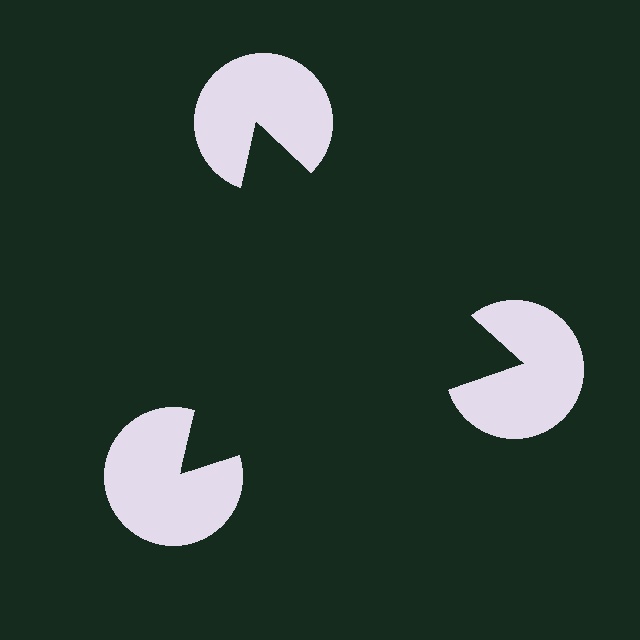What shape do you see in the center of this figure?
An illusory triangle — its edges are inferred from the aligned wedge cuts in the pac-man discs, not physically drawn.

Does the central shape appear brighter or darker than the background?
It typically appears slightly darker than the background, even though no actual brightness change is drawn.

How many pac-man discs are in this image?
There are 3 — one at each vertex of the illusory triangle.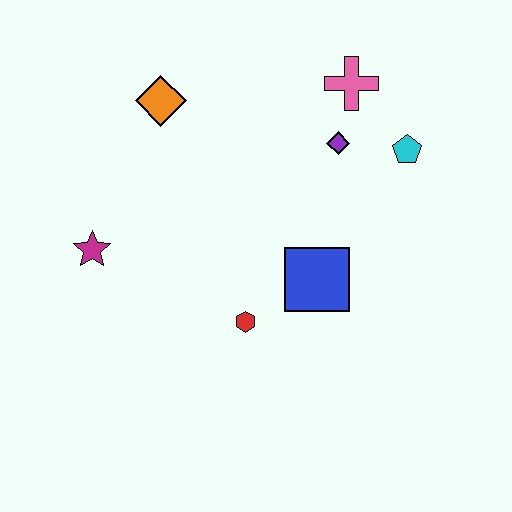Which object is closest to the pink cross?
The purple diamond is closest to the pink cross.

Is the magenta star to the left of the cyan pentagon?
Yes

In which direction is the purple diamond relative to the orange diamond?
The purple diamond is to the right of the orange diamond.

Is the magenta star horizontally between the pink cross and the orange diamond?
No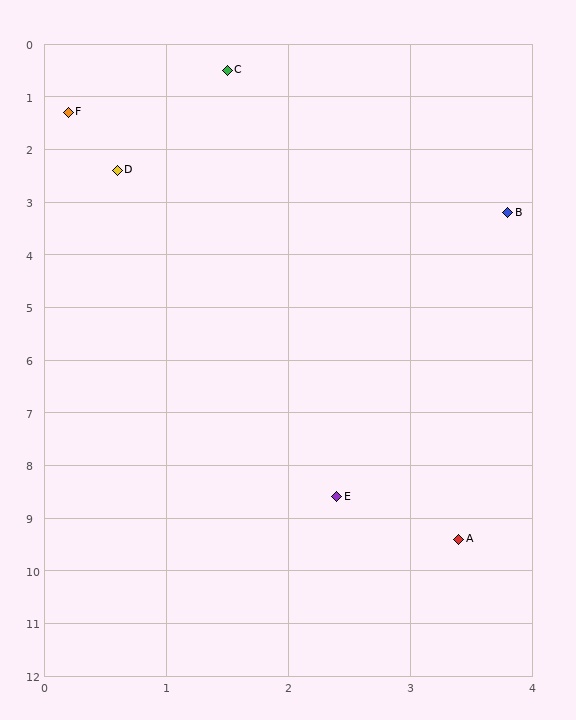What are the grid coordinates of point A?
Point A is at approximately (3.4, 9.4).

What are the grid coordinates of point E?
Point E is at approximately (2.4, 8.6).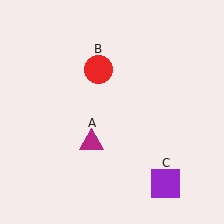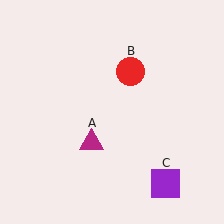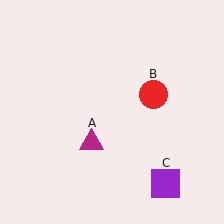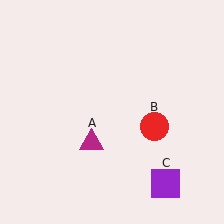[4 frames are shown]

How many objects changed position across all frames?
1 object changed position: red circle (object B).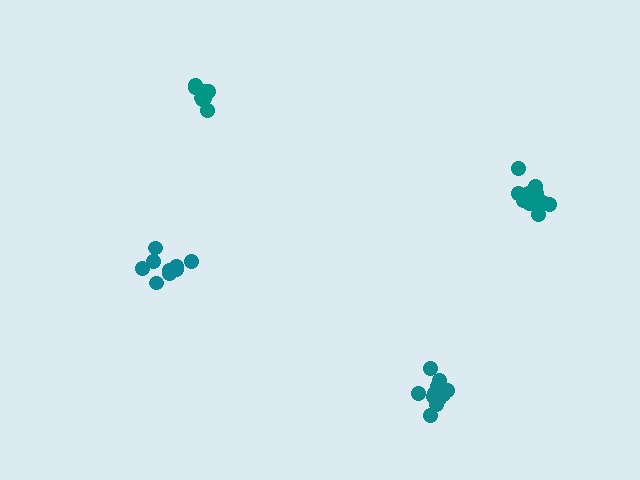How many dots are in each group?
Group 1: 9 dots, Group 2: 11 dots, Group 3: 8 dots, Group 4: 13 dots (41 total).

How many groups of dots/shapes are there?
There are 4 groups.